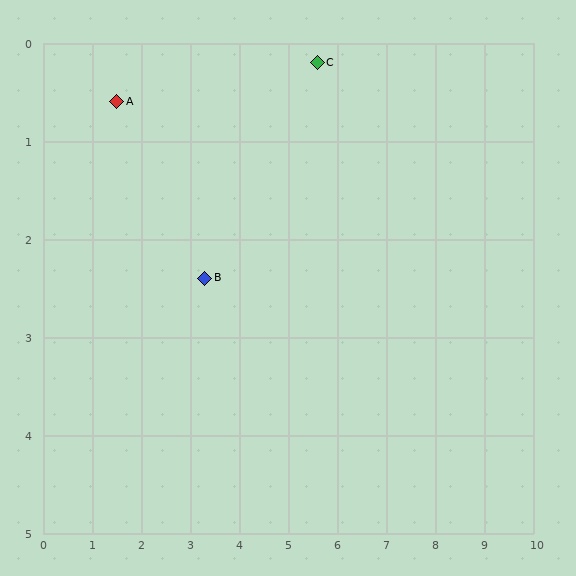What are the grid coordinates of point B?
Point B is at approximately (3.3, 2.4).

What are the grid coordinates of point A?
Point A is at approximately (1.5, 0.6).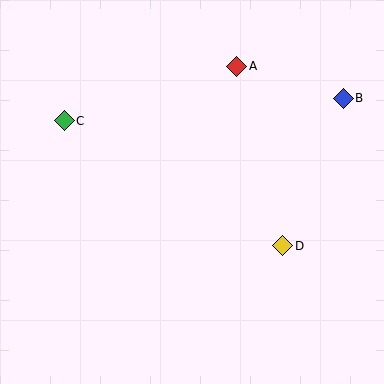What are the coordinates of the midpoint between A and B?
The midpoint between A and B is at (290, 82).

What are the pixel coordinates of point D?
Point D is at (283, 246).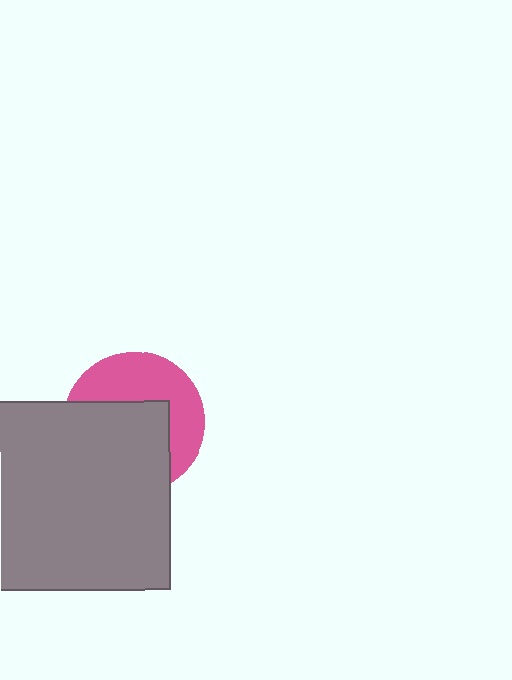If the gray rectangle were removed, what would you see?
You would see the complete pink circle.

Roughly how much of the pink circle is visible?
A small part of it is visible (roughly 45%).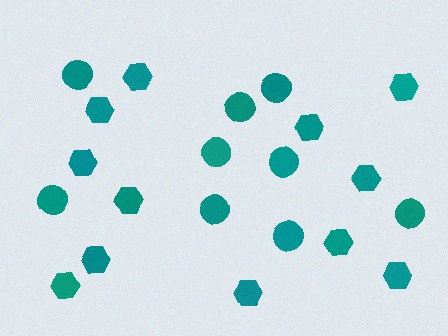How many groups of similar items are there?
There are 2 groups: one group of hexagons (12) and one group of circles (9).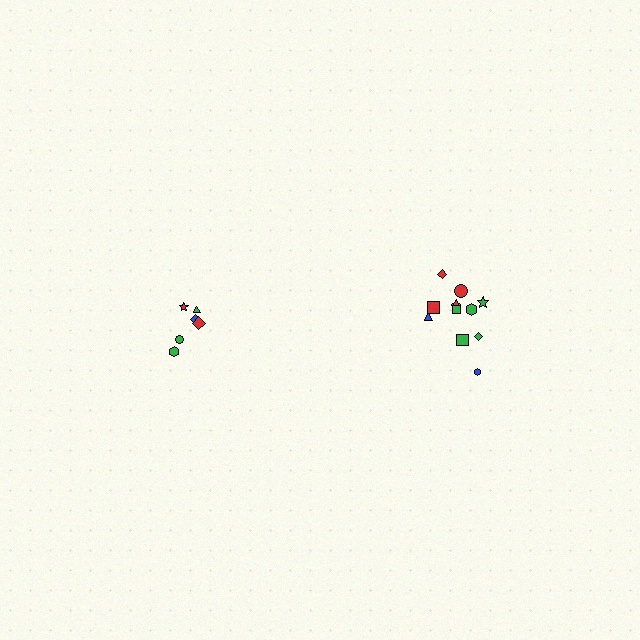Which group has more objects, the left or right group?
The right group.